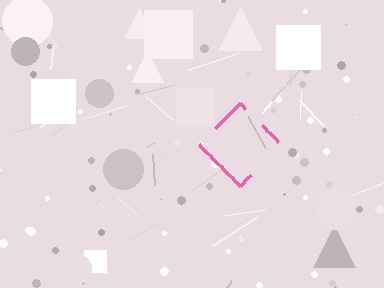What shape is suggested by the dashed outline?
The dashed outline suggests a diamond.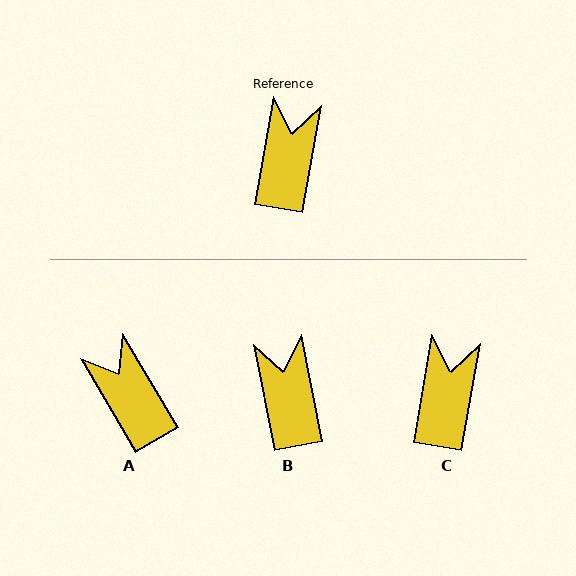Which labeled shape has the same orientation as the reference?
C.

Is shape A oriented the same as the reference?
No, it is off by about 40 degrees.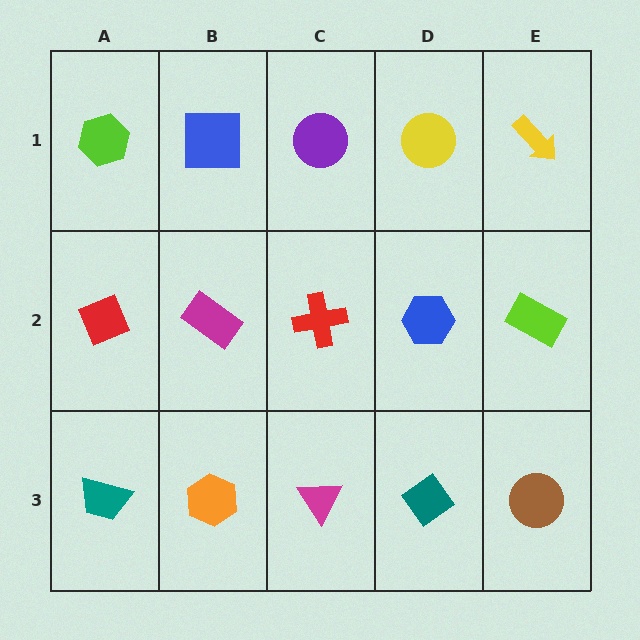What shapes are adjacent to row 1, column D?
A blue hexagon (row 2, column D), a purple circle (row 1, column C), a yellow arrow (row 1, column E).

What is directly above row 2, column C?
A purple circle.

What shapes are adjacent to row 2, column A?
A lime hexagon (row 1, column A), a teal trapezoid (row 3, column A), a magenta rectangle (row 2, column B).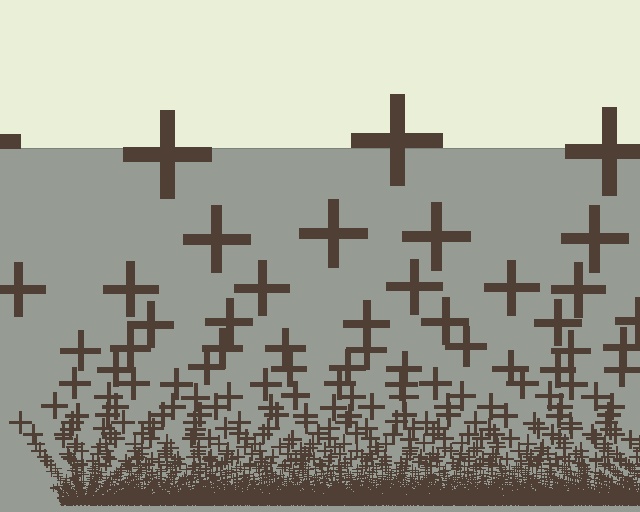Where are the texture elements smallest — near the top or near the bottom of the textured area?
Near the bottom.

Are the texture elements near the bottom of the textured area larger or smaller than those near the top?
Smaller. The gradient is inverted — elements near the bottom are smaller and denser.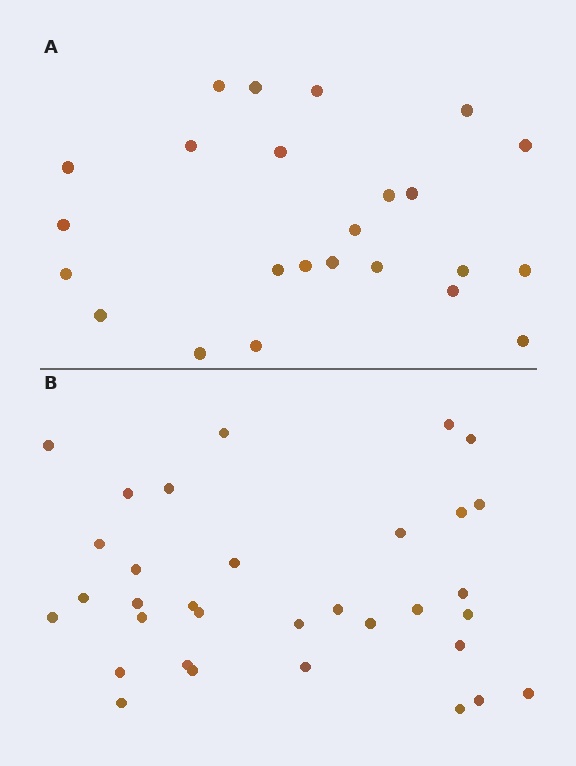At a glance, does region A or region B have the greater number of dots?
Region B (the bottom region) has more dots.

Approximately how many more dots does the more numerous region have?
Region B has roughly 8 or so more dots than region A.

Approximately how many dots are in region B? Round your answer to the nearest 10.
About 30 dots. (The exact count is 33, which rounds to 30.)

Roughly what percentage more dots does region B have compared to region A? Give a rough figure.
About 40% more.